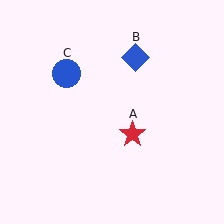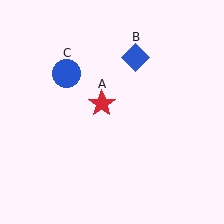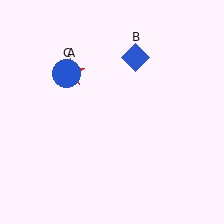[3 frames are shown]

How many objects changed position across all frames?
1 object changed position: red star (object A).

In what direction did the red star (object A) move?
The red star (object A) moved up and to the left.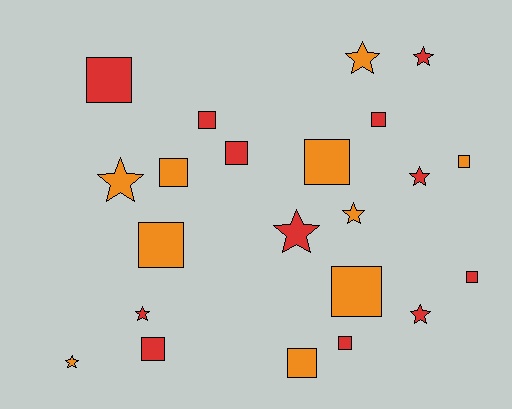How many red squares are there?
There are 7 red squares.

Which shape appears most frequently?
Square, with 13 objects.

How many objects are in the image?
There are 22 objects.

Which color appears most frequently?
Red, with 12 objects.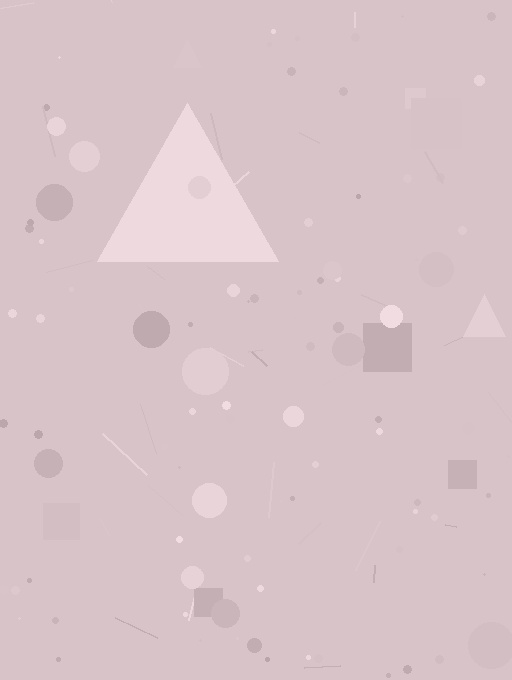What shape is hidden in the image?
A triangle is hidden in the image.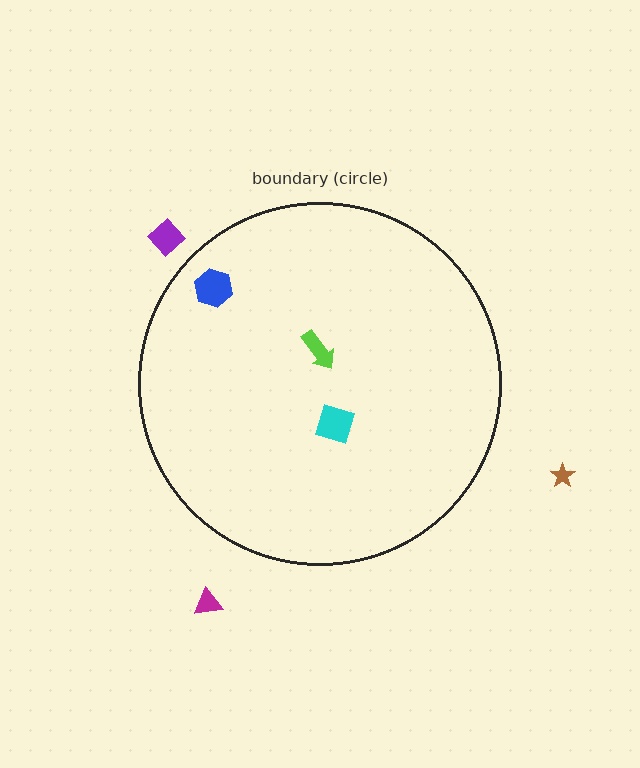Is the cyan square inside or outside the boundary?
Inside.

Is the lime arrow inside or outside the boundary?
Inside.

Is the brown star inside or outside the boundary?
Outside.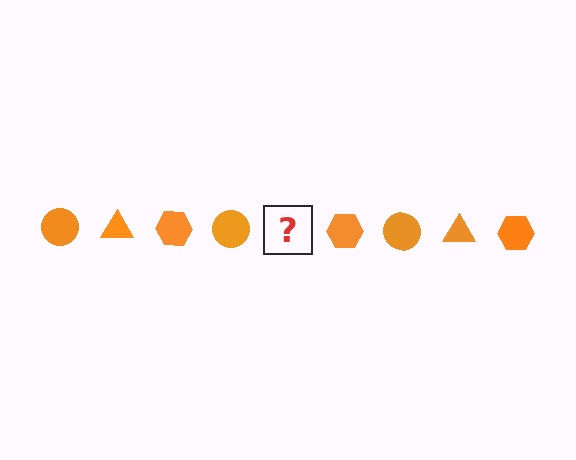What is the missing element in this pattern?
The missing element is an orange triangle.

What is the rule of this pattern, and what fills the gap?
The rule is that the pattern cycles through circle, triangle, hexagon shapes in orange. The gap should be filled with an orange triangle.